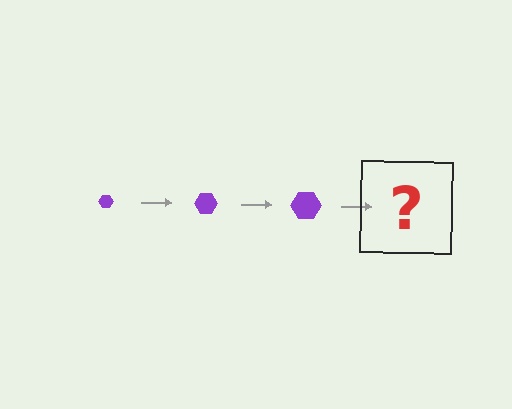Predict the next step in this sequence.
The next step is a purple hexagon, larger than the previous one.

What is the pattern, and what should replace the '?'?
The pattern is that the hexagon gets progressively larger each step. The '?' should be a purple hexagon, larger than the previous one.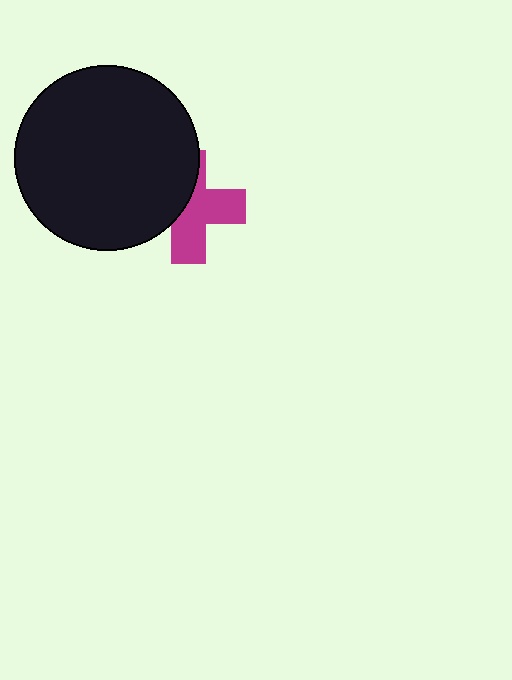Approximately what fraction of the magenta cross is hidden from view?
Roughly 44% of the magenta cross is hidden behind the black circle.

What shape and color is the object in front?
The object in front is a black circle.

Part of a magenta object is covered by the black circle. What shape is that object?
It is a cross.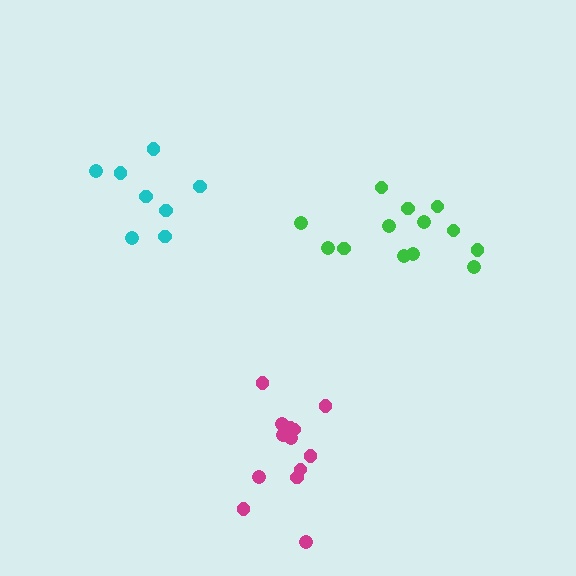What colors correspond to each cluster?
The clusters are colored: magenta, cyan, green.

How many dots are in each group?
Group 1: 13 dots, Group 2: 8 dots, Group 3: 13 dots (34 total).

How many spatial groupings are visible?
There are 3 spatial groupings.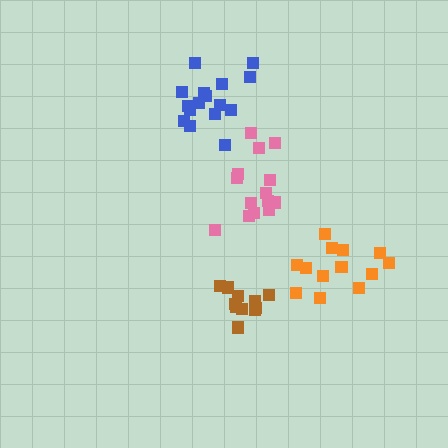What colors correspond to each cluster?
The clusters are colored: pink, orange, blue, brown.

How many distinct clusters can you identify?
There are 4 distinct clusters.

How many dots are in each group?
Group 1: 14 dots, Group 2: 13 dots, Group 3: 16 dots, Group 4: 11 dots (54 total).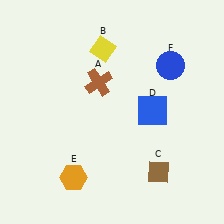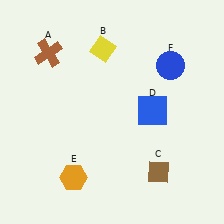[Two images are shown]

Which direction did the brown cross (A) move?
The brown cross (A) moved left.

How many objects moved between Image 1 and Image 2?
1 object moved between the two images.